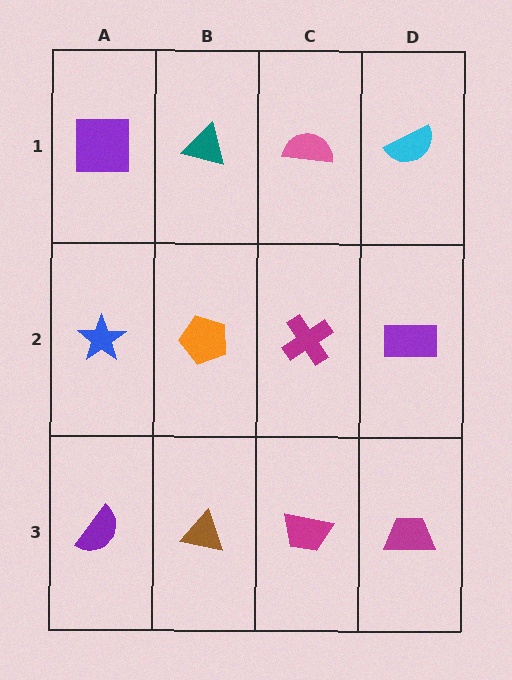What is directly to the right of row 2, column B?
A magenta cross.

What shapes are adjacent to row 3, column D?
A purple rectangle (row 2, column D), a magenta trapezoid (row 3, column C).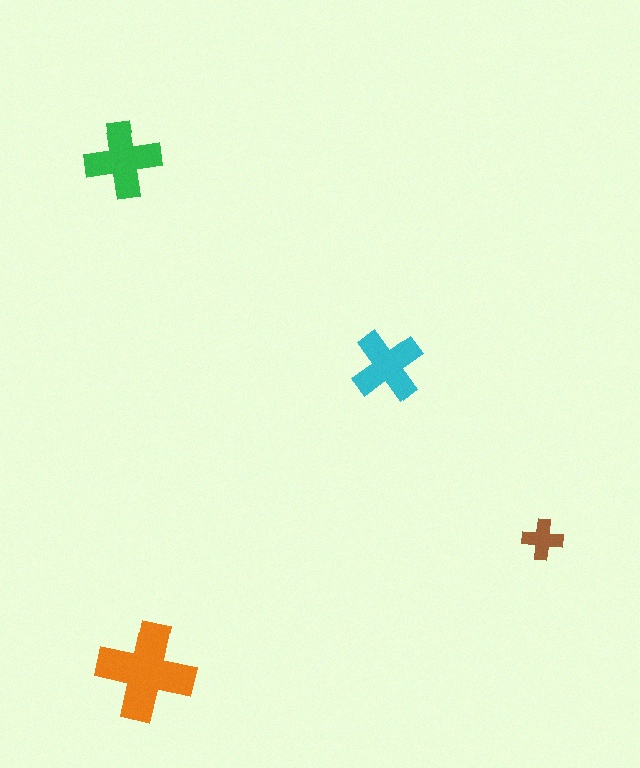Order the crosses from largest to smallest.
the orange one, the green one, the cyan one, the brown one.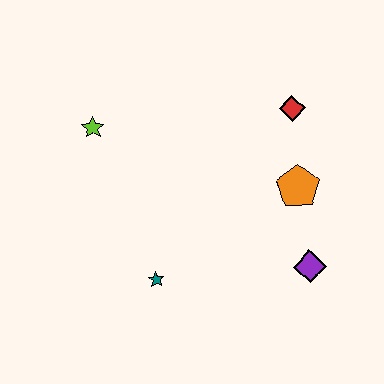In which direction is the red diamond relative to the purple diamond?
The red diamond is above the purple diamond.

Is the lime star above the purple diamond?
Yes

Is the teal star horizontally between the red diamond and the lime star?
Yes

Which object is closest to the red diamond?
The orange pentagon is closest to the red diamond.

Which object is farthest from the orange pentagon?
The lime star is farthest from the orange pentagon.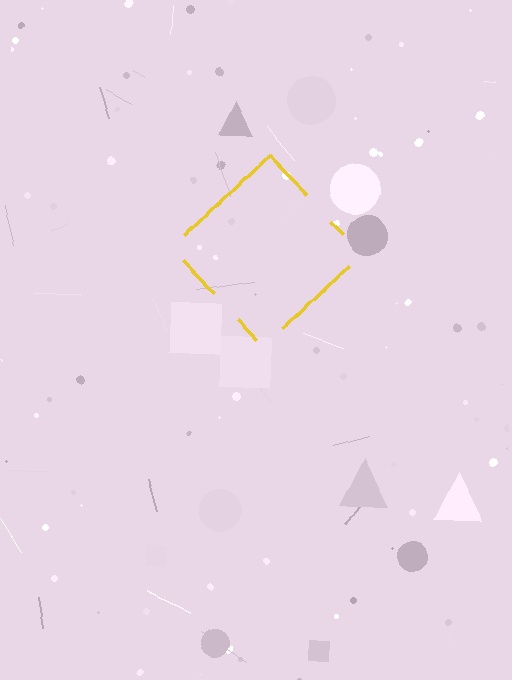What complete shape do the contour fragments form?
The contour fragments form a diamond.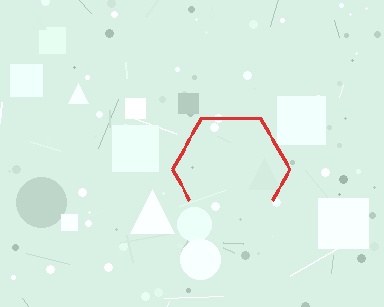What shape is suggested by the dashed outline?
The dashed outline suggests a hexagon.